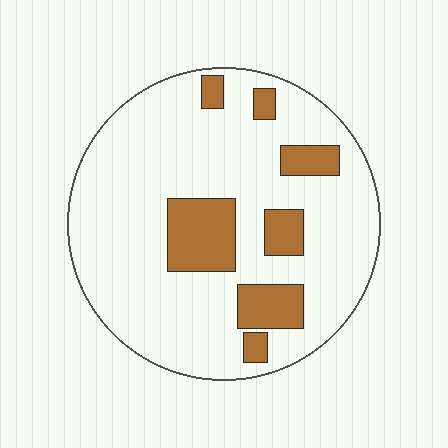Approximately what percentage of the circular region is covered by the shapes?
Approximately 20%.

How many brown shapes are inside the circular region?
7.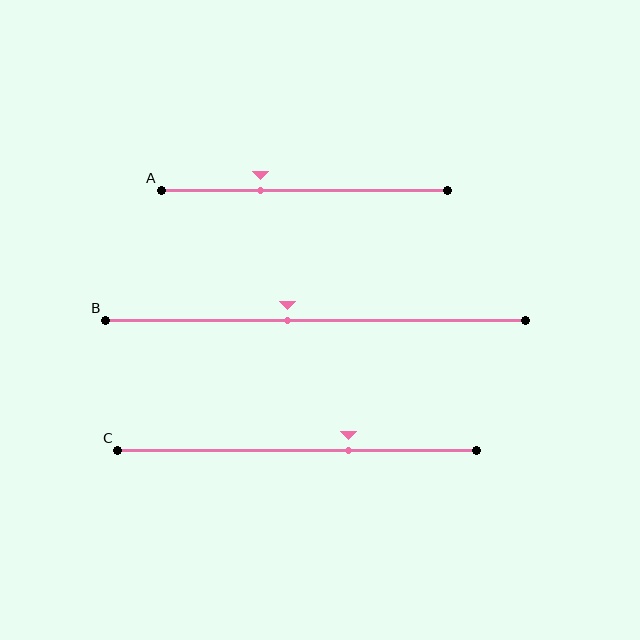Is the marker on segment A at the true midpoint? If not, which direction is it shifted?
No, the marker on segment A is shifted to the left by about 15% of the segment length.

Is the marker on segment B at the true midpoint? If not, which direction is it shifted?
No, the marker on segment B is shifted to the left by about 7% of the segment length.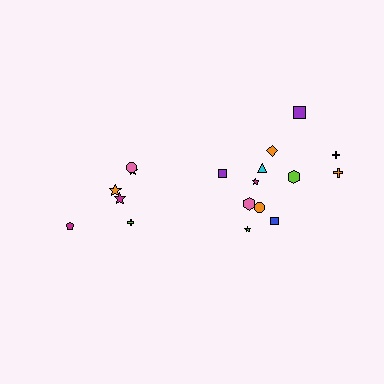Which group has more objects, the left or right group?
The right group.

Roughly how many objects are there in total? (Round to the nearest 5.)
Roughly 20 objects in total.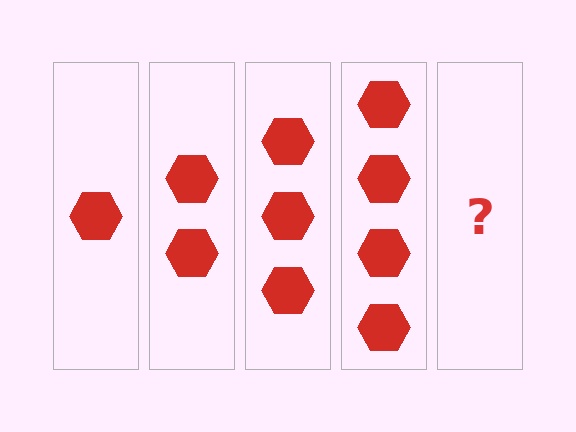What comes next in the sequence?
The next element should be 5 hexagons.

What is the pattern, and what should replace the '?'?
The pattern is that each step adds one more hexagon. The '?' should be 5 hexagons.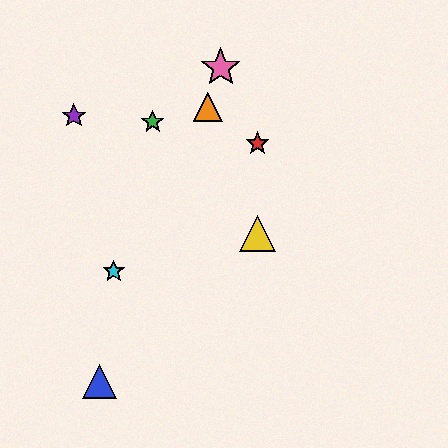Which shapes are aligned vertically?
The red star, the yellow triangle are aligned vertically.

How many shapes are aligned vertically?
2 shapes (the red star, the yellow triangle) are aligned vertically.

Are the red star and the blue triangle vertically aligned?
No, the red star is at x≈257 and the blue triangle is at x≈100.